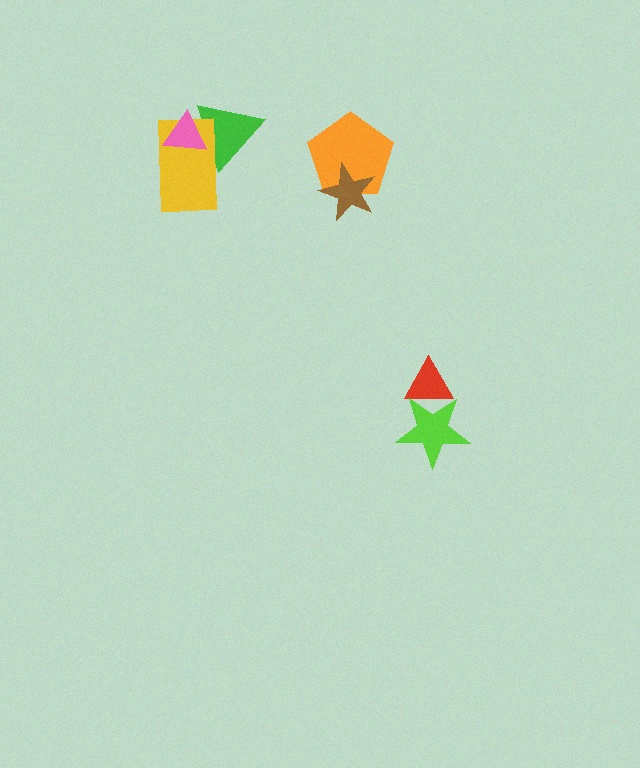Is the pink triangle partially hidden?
No, no other shape covers it.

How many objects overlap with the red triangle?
1 object overlaps with the red triangle.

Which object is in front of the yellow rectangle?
The pink triangle is in front of the yellow rectangle.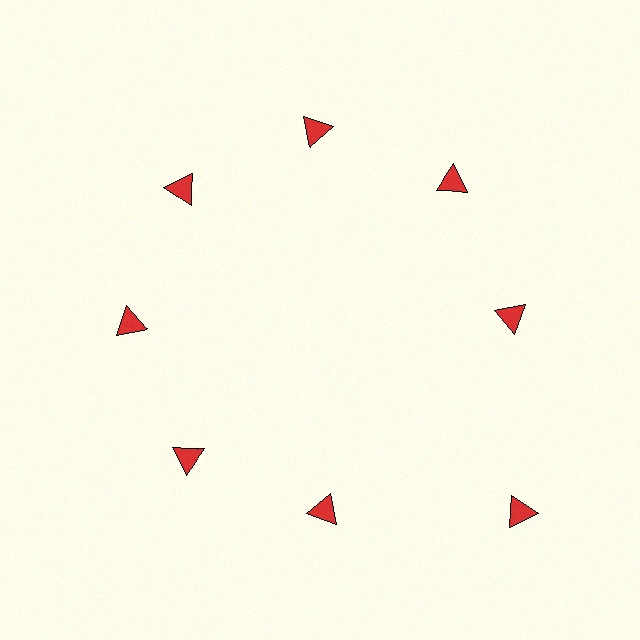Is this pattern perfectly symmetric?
No. The 8 red triangles are arranged in a ring, but one element near the 4 o'clock position is pushed outward from the center, breaking the 8-fold rotational symmetry.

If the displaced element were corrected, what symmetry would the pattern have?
It would have 8-fold rotational symmetry — the pattern would map onto itself every 45 degrees.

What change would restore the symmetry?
The symmetry would be restored by moving it inward, back onto the ring so that all 8 triangles sit at equal angles and equal distance from the center.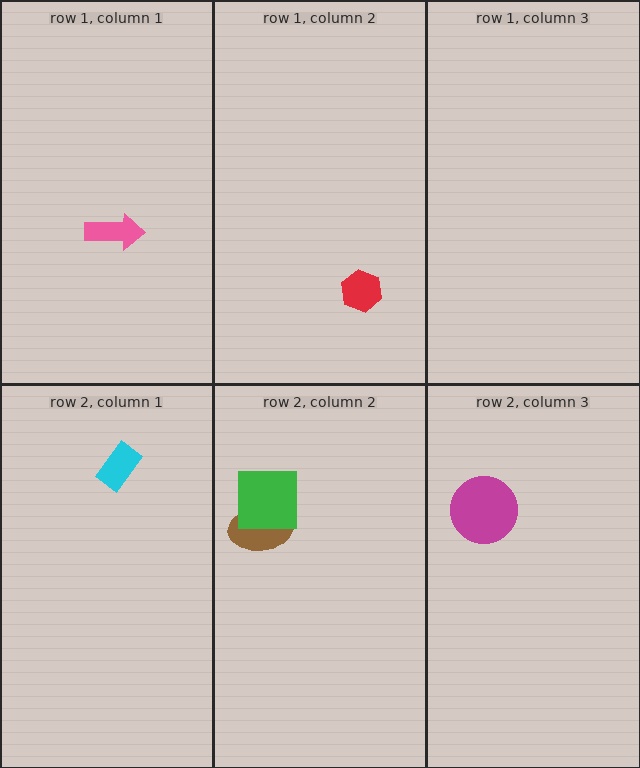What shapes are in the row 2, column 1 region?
The cyan rectangle.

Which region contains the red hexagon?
The row 1, column 2 region.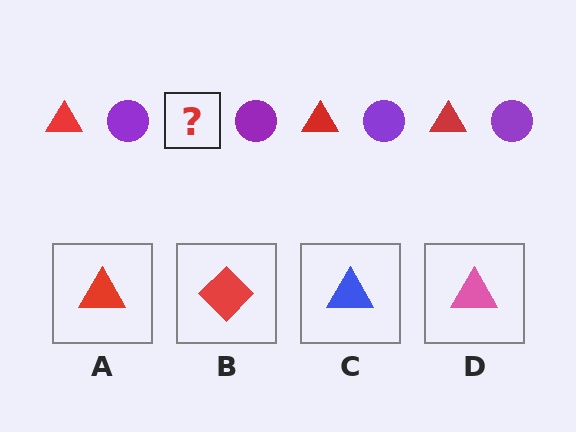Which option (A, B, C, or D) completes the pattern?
A.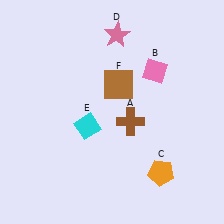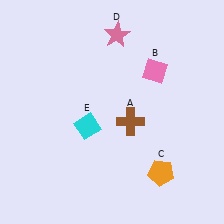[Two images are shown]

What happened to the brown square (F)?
The brown square (F) was removed in Image 2. It was in the top-right area of Image 1.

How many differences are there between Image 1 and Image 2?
There is 1 difference between the two images.